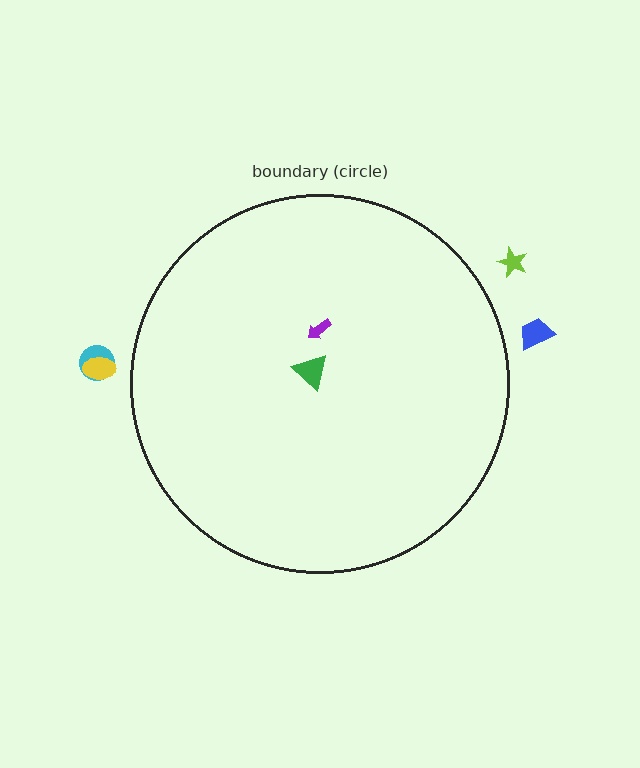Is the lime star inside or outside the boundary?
Outside.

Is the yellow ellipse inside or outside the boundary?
Outside.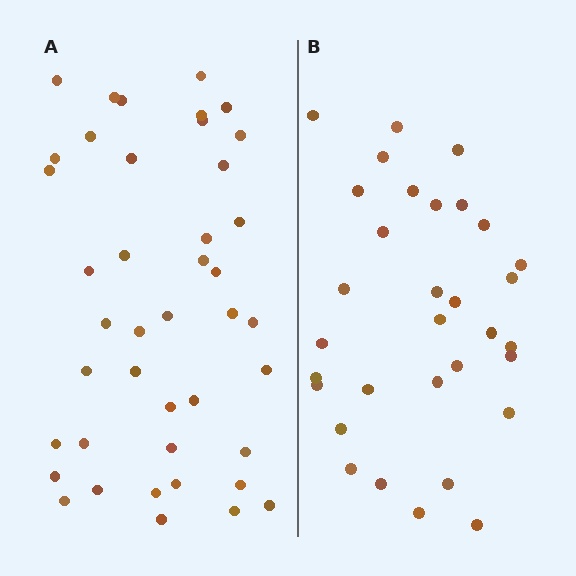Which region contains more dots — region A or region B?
Region A (the left region) has more dots.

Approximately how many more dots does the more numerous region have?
Region A has roughly 10 or so more dots than region B.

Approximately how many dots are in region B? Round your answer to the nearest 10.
About 30 dots. (The exact count is 32, which rounds to 30.)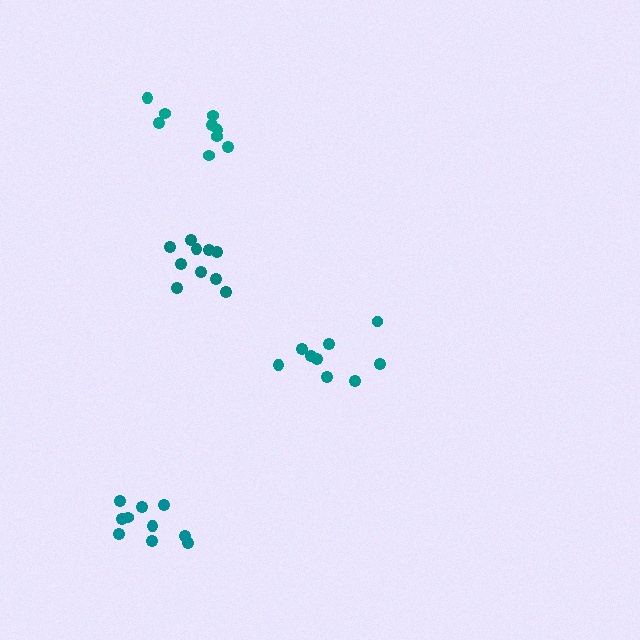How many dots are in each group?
Group 1: 10 dots, Group 2: 9 dots, Group 3: 10 dots, Group 4: 9 dots (38 total).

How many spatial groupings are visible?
There are 4 spatial groupings.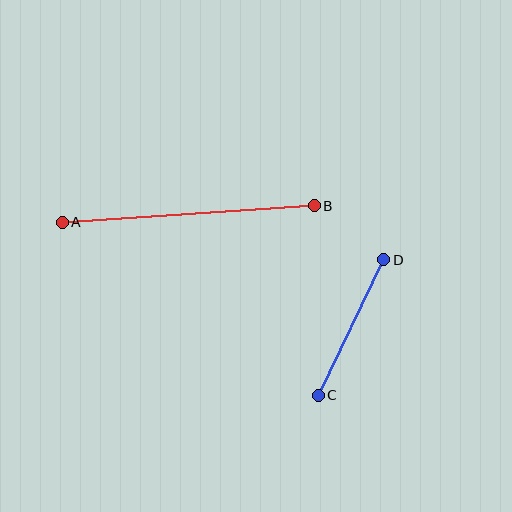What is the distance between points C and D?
The distance is approximately 151 pixels.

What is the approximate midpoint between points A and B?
The midpoint is at approximately (188, 214) pixels.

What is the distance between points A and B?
The distance is approximately 252 pixels.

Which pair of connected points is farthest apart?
Points A and B are farthest apart.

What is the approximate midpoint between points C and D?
The midpoint is at approximately (351, 327) pixels.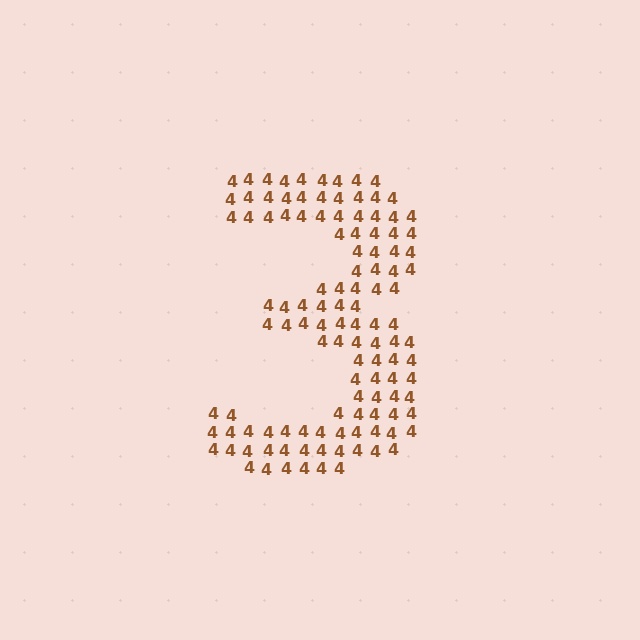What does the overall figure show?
The overall figure shows the digit 3.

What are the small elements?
The small elements are digit 4's.